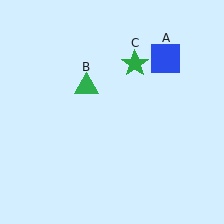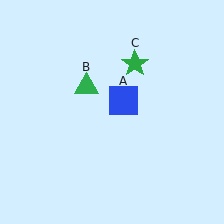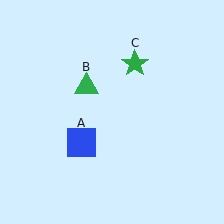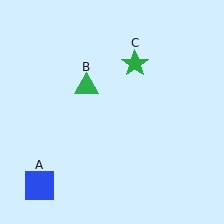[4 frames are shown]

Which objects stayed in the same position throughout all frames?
Green triangle (object B) and green star (object C) remained stationary.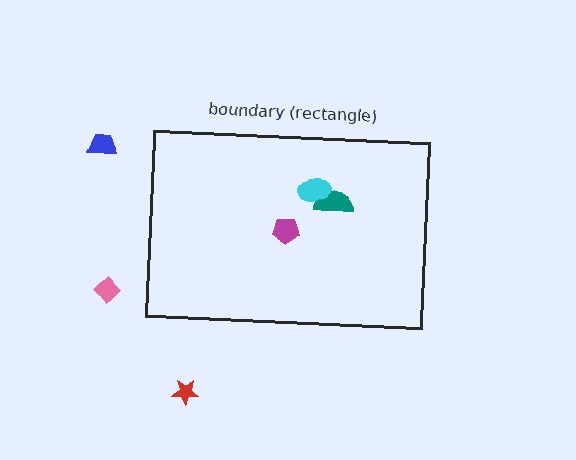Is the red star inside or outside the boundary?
Outside.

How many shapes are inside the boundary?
3 inside, 3 outside.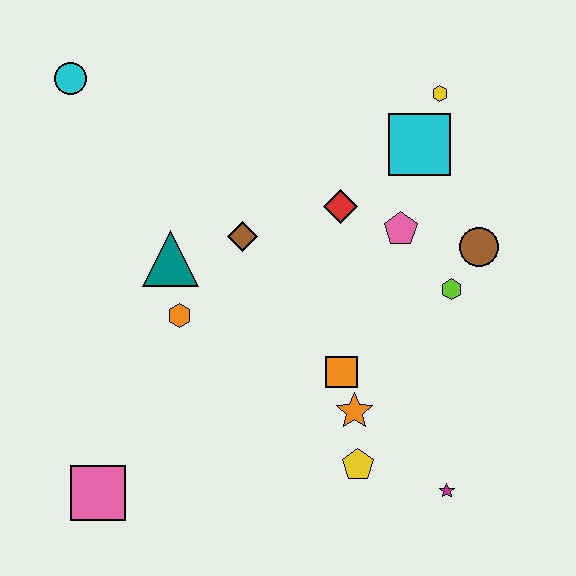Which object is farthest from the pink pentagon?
The pink square is farthest from the pink pentagon.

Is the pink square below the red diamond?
Yes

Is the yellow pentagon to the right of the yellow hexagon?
No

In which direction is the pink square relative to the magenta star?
The pink square is to the left of the magenta star.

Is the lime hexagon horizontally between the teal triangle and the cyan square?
No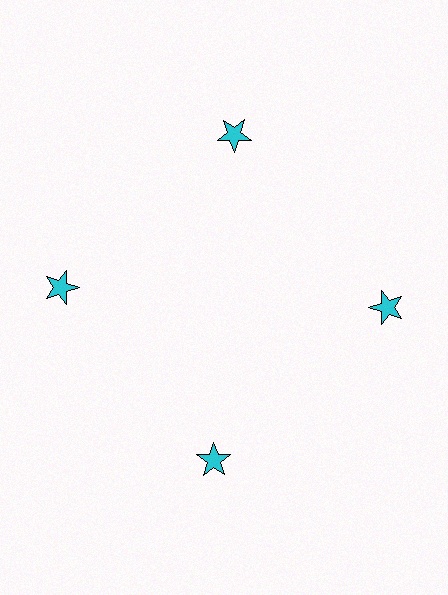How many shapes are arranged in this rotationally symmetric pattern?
There are 4 shapes, arranged in 4 groups of 1.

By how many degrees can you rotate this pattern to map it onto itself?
The pattern maps onto itself every 90 degrees of rotation.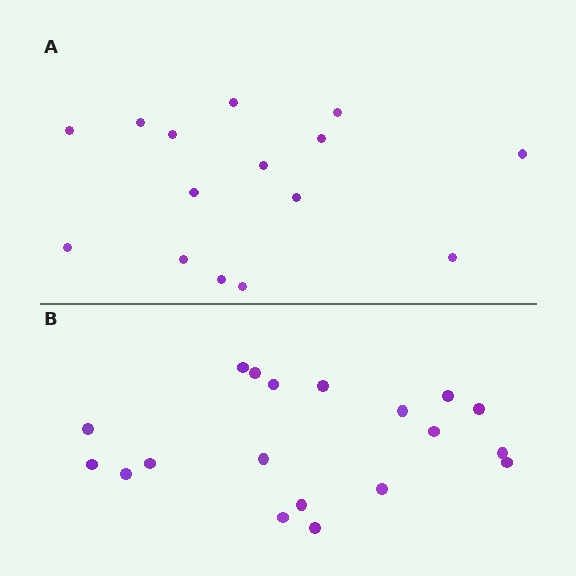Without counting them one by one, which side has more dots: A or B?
Region B (the bottom region) has more dots.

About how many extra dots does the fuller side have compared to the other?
Region B has about 4 more dots than region A.